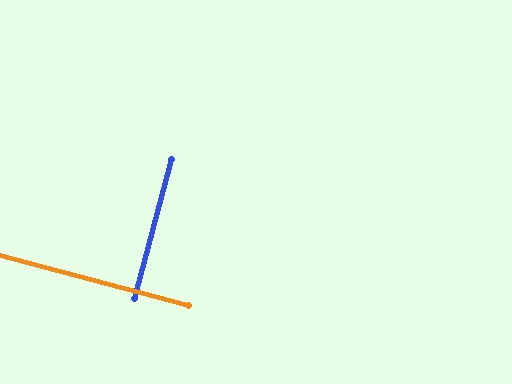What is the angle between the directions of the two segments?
Approximately 90 degrees.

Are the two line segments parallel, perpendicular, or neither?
Perpendicular — they meet at approximately 90°.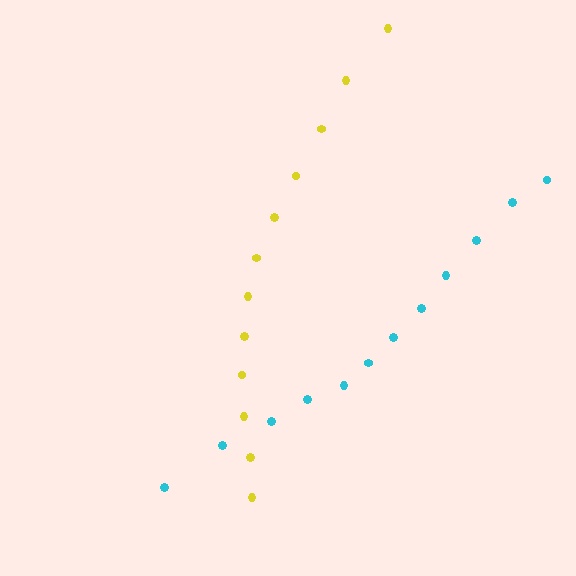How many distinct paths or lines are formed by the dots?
There are 2 distinct paths.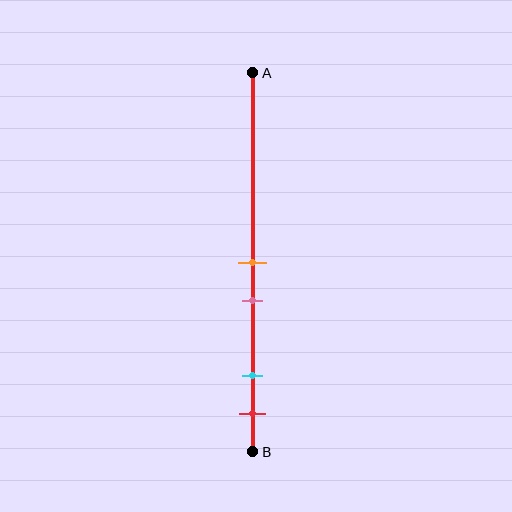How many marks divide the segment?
There are 4 marks dividing the segment.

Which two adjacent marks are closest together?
The orange and pink marks are the closest adjacent pair.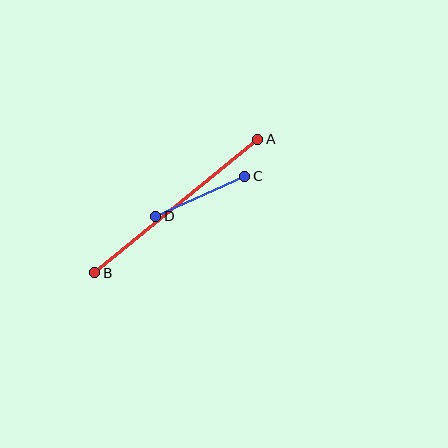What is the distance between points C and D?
The distance is approximately 98 pixels.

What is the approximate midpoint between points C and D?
The midpoint is at approximately (200, 196) pixels.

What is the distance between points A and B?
The distance is approximately 211 pixels.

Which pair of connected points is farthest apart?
Points A and B are farthest apart.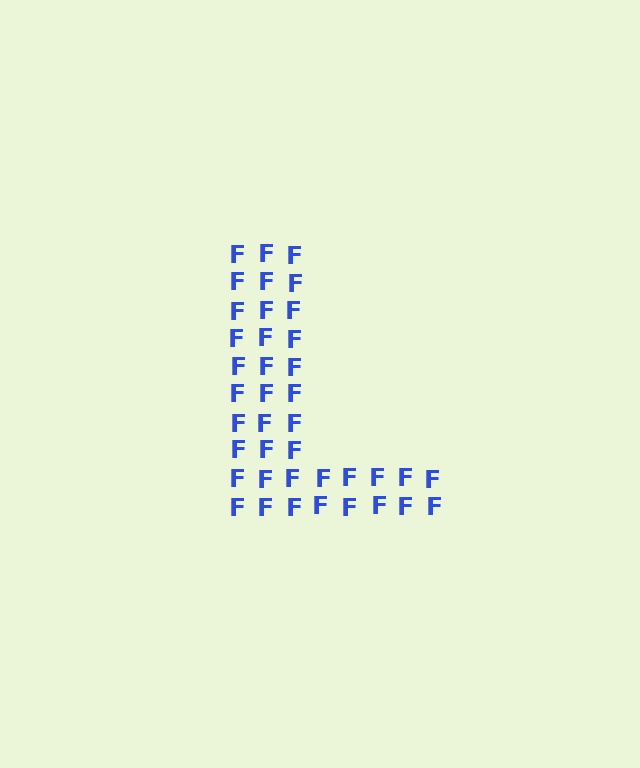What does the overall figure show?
The overall figure shows the letter L.